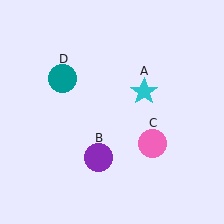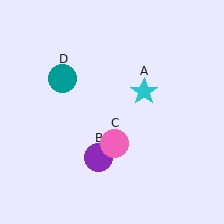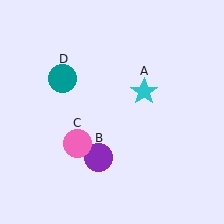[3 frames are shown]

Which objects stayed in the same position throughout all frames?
Cyan star (object A) and purple circle (object B) and teal circle (object D) remained stationary.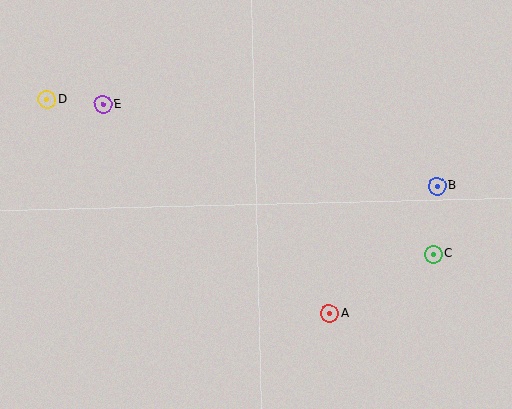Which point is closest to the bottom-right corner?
Point C is closest to the bottom-right corner.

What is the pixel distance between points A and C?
The distance between A and C is 120 pixels.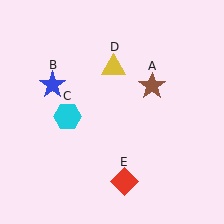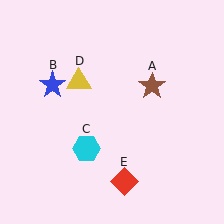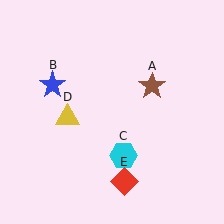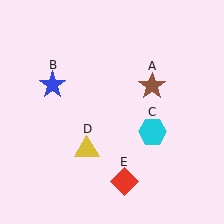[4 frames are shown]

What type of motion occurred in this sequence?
The cyan hexagon (object C), yellow triangle (object D) rotated counterclockwise around the center of the scene.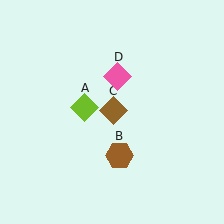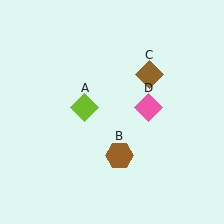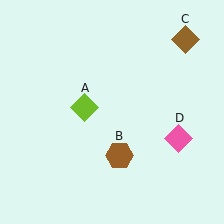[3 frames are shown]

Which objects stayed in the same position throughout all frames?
Lime diamond (object A) and brown hexagon (object B) remained stationary.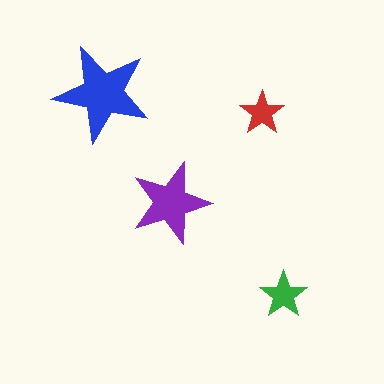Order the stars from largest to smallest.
the blue one, the purple one, the green one, the red one.